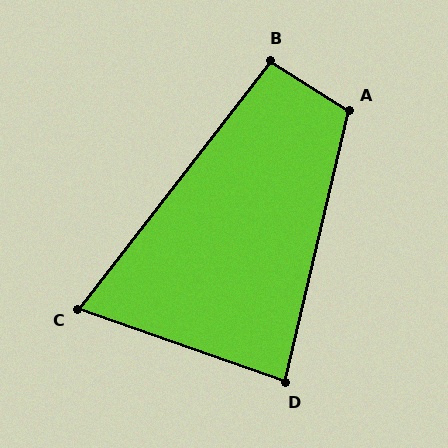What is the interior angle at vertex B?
Approximately 96 degrees (obtuse).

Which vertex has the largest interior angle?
A, at approximately 109 degrees.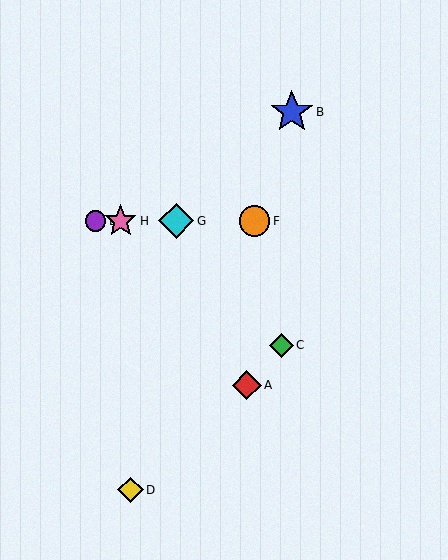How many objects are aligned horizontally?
4 objects (E, F, G, H) are aligned horizontally.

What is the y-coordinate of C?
Object C is at y≈345.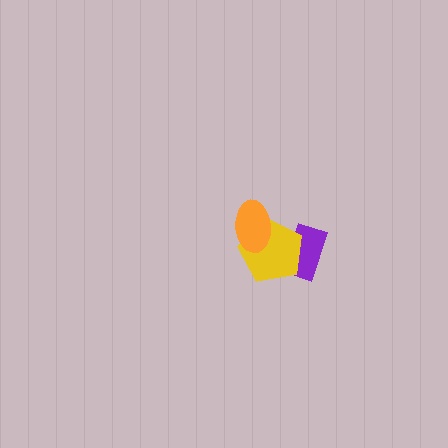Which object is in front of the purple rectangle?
The yellow pentagon is in front of the purple rectangle.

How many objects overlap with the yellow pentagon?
2 objects overlap with the yellow pentagon.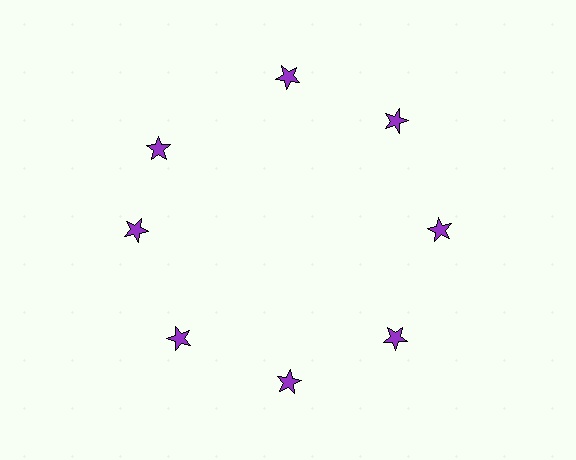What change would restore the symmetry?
The symmetry would be restored by rotating it back into even spacing with its neighbors so that all 8 stars sit at equal angles and equal distance from the center.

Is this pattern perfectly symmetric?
No. The 8 purple stars are arranged in a ring, but one element near the 10 o'clock position is rotated out of alignment along the ring, breaking the 8-fold rotational symmetry.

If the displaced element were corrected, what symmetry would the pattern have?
It would have 8-fold rotational symmetry — the pattern would map onto itself every 45 degrees.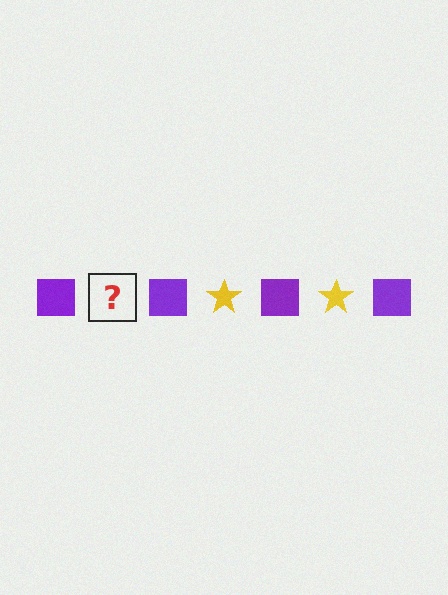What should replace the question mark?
The question mark should be replaced with a yellow star.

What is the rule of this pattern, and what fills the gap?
The rule is that the pattern alternates between purple square and yellow star. The gap should be filled with a yellow star.